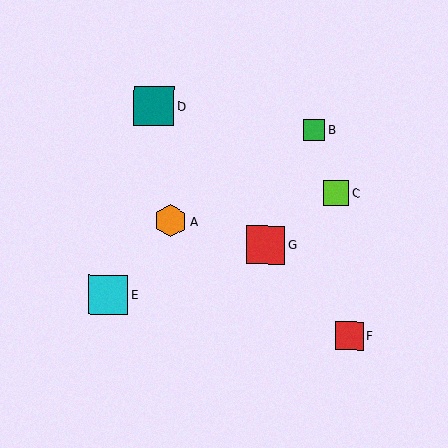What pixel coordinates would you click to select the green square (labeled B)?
Click at (314, 130) to select the green square B.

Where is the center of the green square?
The center of the green square is at (314, 130).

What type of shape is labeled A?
Shape A is an orange hexagon.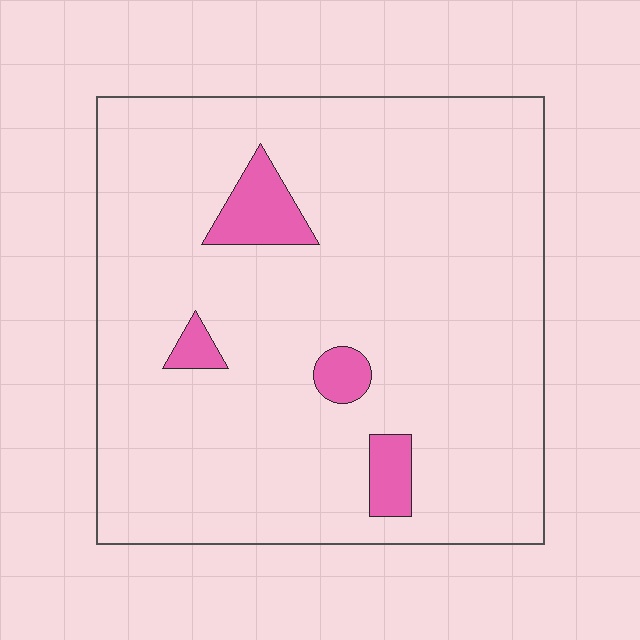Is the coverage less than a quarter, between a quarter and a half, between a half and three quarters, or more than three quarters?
Less than a quarter.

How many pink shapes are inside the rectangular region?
4.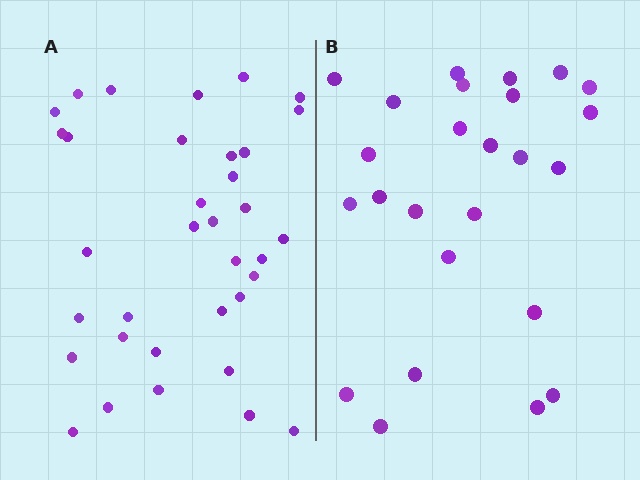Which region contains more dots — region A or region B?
Region A (the left region) has more dots.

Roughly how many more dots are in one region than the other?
Region A has roughly 10 or so more dots than region B.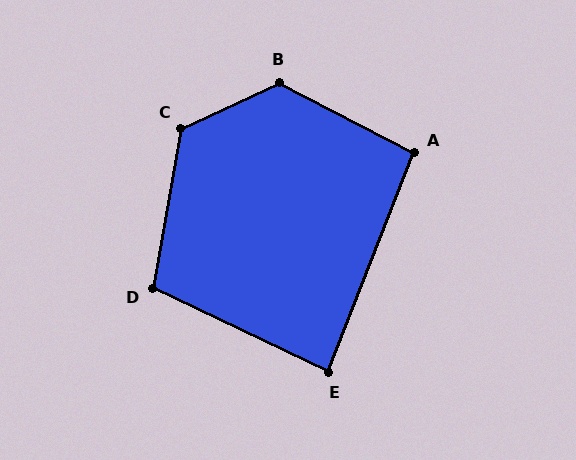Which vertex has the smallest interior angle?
E, at approximately 86 degrees.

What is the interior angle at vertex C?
Approximately 125 degrees (obtuse).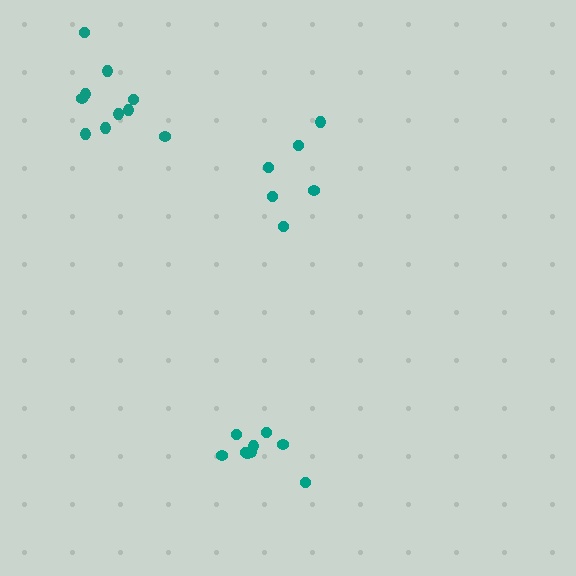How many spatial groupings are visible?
There are 3 spatial groupings.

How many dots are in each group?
Group 1: 6 dots, Group 2: 9 dots, Group 3: 10 dots (25 total).